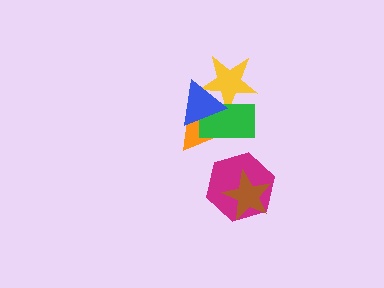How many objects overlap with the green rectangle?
3 objects overlap with the green rectangle.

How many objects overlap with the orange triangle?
3 objects overlap with the orange triangle.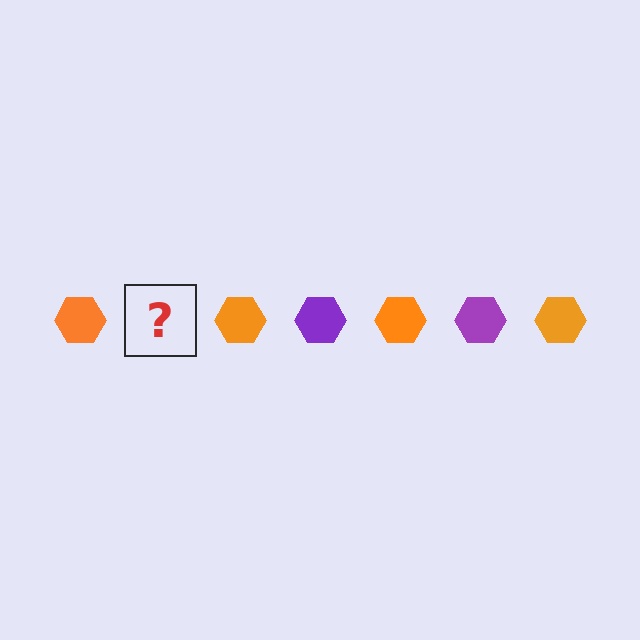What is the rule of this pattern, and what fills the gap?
The rule is that the pattern cycles through orange, purple hexagons. The gap should be filled with a purple hexagon.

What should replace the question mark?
The question mark should be replaced with a purple hexagon.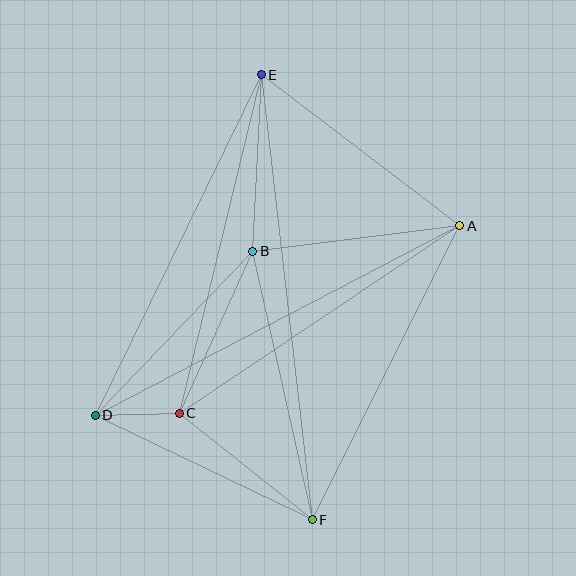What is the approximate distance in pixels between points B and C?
The distance between B and C is approximately 178 pixels.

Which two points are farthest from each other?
Points E and F are farthest from each other.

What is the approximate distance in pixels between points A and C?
The distance between A and C is approximately 337 pixels.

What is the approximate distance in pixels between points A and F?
The distance between A and F is approximately 329 pixels.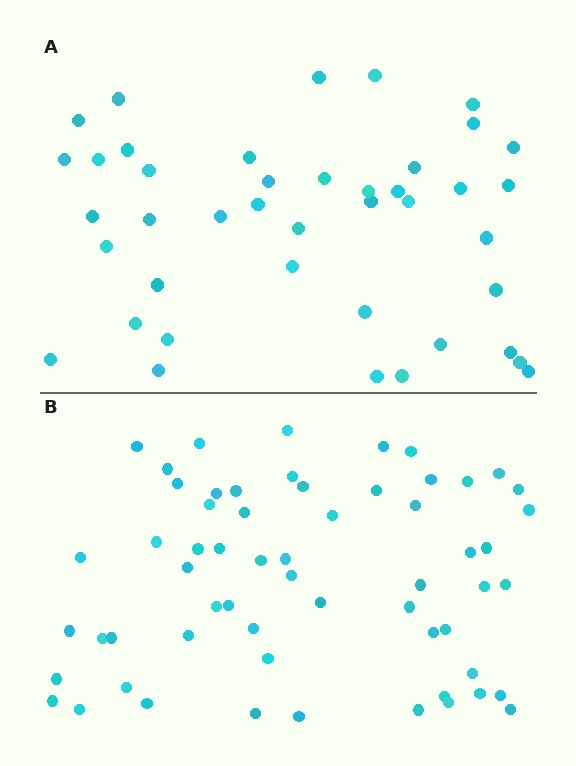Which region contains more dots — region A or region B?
Region B (the bottom region) has more dots.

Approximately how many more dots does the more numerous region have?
Region B has approximately 20 more dots than region A.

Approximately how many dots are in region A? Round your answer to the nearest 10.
About 40 dots. (The exact count is 42, which rounds to 40.)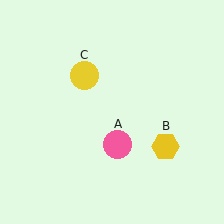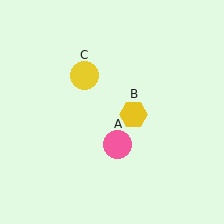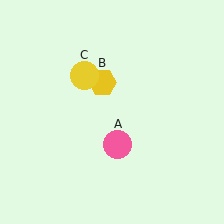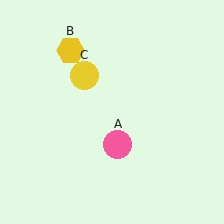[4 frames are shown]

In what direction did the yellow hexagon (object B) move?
The yellow hexagon (object B) moved up and to the left.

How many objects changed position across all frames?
1 object changed position: yellow hexagon (object B).